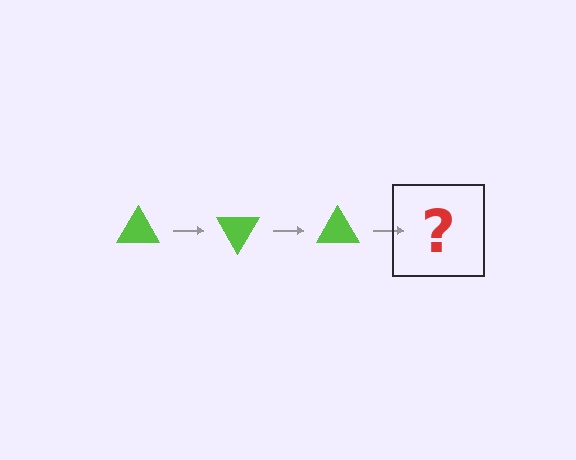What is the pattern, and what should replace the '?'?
The pattern is that the triangle rotates 60 degrees each step. The '?' should be a lime triangle rotated 180 degrees.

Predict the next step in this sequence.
The next step is a lime triangle rotated 180 degrees.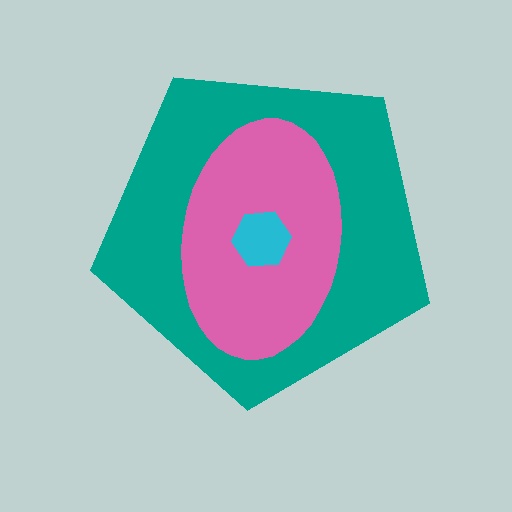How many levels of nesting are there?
3.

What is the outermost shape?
The teal pentagon.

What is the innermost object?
The cyan hexagon.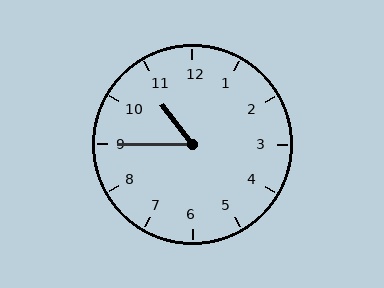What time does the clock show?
10:45.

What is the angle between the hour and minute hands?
Approximately 52 degrees.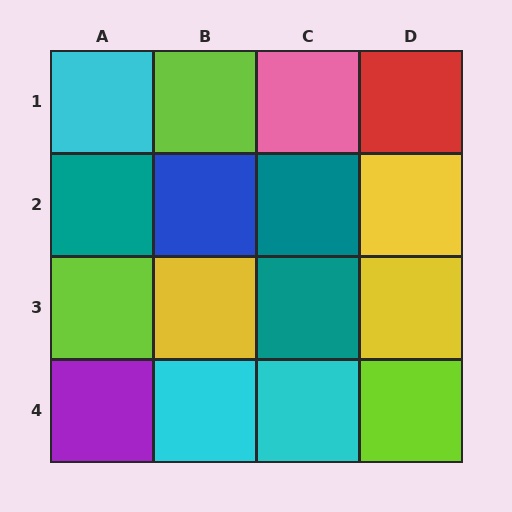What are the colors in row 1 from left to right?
Cyan, lime, pink, red.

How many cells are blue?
1 cell is blue.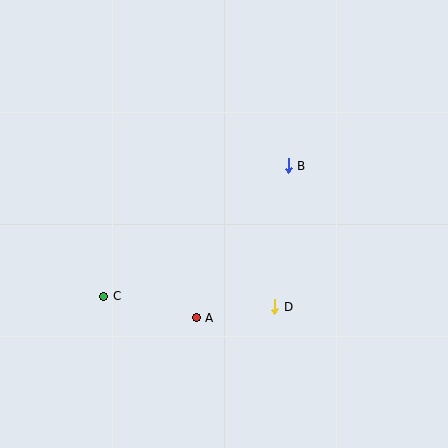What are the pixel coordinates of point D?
Point D is at (275, 307).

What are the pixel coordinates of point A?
Point A is at (196, 318).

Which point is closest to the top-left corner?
Point C is closest to the top-left corner.